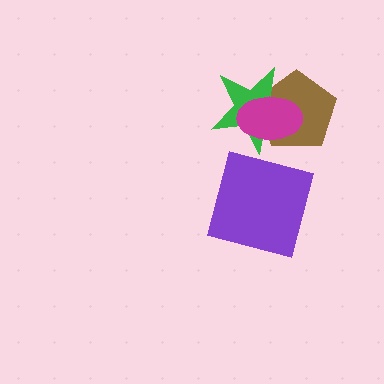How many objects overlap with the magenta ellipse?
2 objects overlap with the magenta ellipse.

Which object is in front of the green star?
The magenta ellipse is in front of the green star.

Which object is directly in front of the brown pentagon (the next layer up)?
The green star is directly in front of the brown pentagon.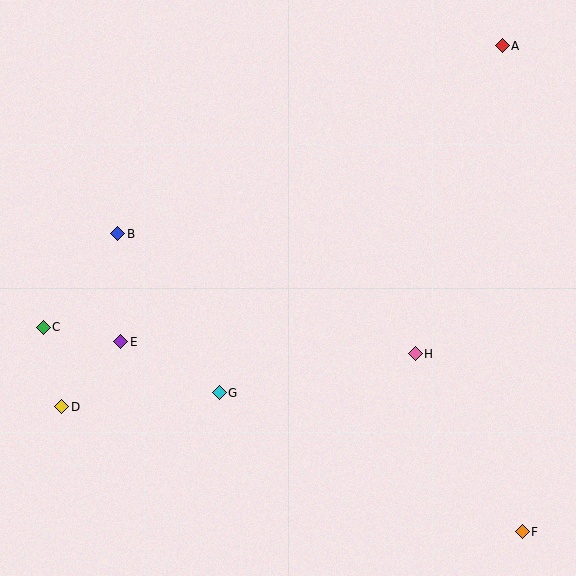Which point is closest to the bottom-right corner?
Point F is closest to the bottom-right corner.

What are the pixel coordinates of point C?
Point C is at (43, 327).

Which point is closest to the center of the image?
Point G at (219, 393) is closest to the center.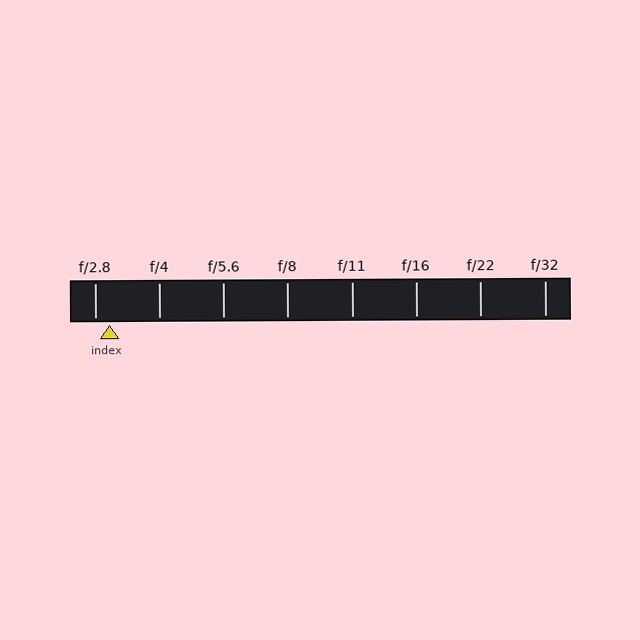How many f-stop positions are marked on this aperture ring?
There are 8 f-stop positions marked.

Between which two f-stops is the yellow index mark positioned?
The index mark is between f/2.8 and f/4.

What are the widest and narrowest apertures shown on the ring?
The widest aperture shown is f/2.8 and the narrowest is f/32.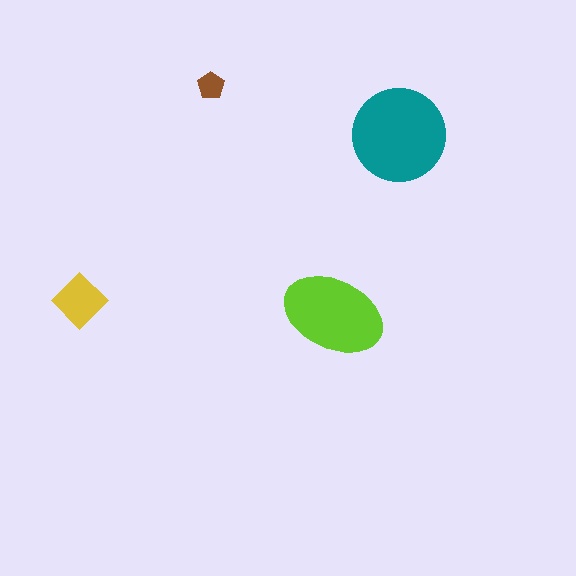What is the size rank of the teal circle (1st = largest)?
1st.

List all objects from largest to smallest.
The teal circle, the lime ellipse, the yellow diamond, the brown pentagon.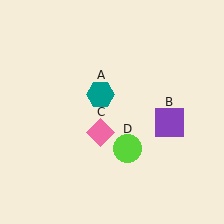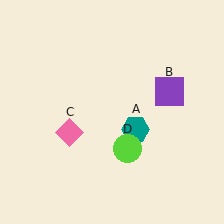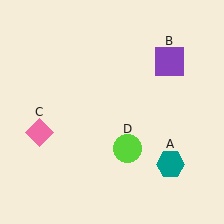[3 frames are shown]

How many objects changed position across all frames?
3 objects changed position: teal hexagon (object A), purple square (object B), pink diamond (object C).